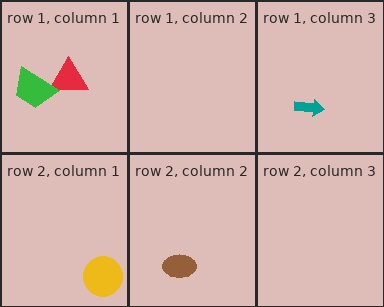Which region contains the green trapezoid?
The row 1, column 1 region.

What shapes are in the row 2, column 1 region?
The yellow circle.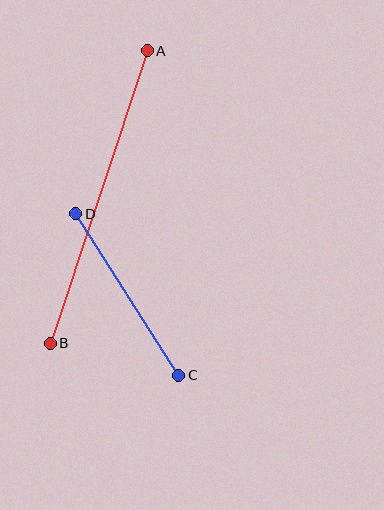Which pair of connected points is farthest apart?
Points A and B are farthest apart.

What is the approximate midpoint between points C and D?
The midpoint is at approximately (127, 294) pixels.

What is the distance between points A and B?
The distance is approximately 308 pixels.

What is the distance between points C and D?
The distance is approximately 192 pixels.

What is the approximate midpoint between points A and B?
The midpoint is at approximately (99, 197) pixels.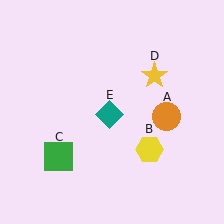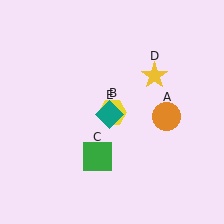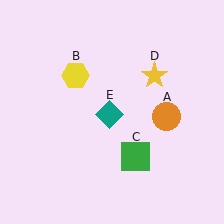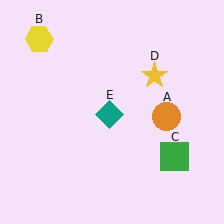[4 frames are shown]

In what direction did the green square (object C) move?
The green square (object C) moved right.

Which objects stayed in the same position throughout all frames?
Orange circle (object A) and yellow star (object D) and teal diamond (object E) remained stationary.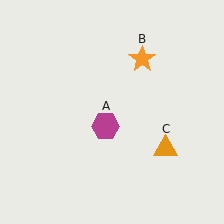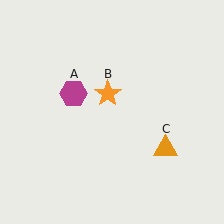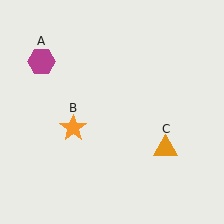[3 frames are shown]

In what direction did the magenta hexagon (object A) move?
The magenta hexagon (object A) moved up and to the left.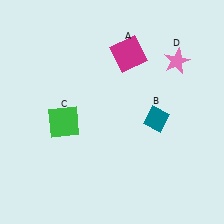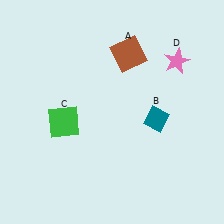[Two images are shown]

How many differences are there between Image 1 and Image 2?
There is 1 difference between the two images.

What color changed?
The square (A) changed from magenta in Image 1 to brown in Image 2.